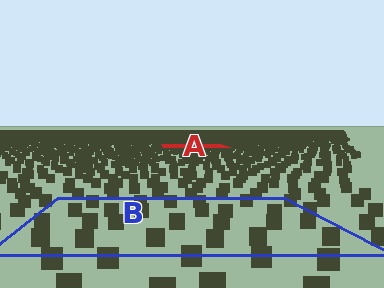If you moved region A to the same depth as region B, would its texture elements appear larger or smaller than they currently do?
They would appear larger. At a closer depth, the same texture elements are projected at a bigger on-screen size.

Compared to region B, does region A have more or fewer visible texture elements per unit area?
Region A has more texture elements per unit area — they are packed more densely because it is farther away.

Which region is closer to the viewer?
Region B is closer. The texture elements there are larger and more spread out.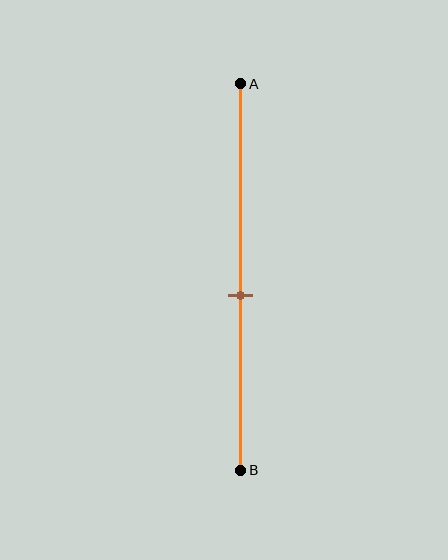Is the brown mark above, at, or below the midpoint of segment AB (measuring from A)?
The brown mark is below the midpoint of segment AB.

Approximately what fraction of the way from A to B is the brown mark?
The brown mark is approximately 55% of the way from A to B.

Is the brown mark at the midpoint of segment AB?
No, the mark is at about 55% from A, not at the 50% midpoint.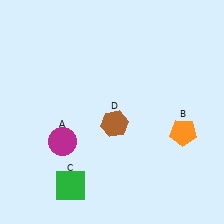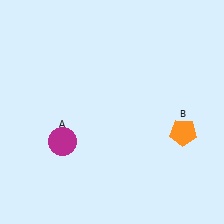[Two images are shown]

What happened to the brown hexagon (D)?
The brown hexagon (D) was removed in Image 2. It was in the bottom-right area of Image 1.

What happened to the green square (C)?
The green square (C) was removed in Image 2. It was in the bottom-left area of Image 1.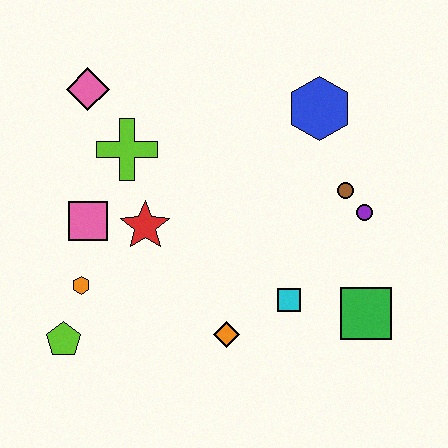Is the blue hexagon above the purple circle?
Yes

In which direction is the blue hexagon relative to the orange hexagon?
The blue hexagon is to the right of the orange hexagon.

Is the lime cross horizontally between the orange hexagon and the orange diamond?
Yes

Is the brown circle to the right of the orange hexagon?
Yes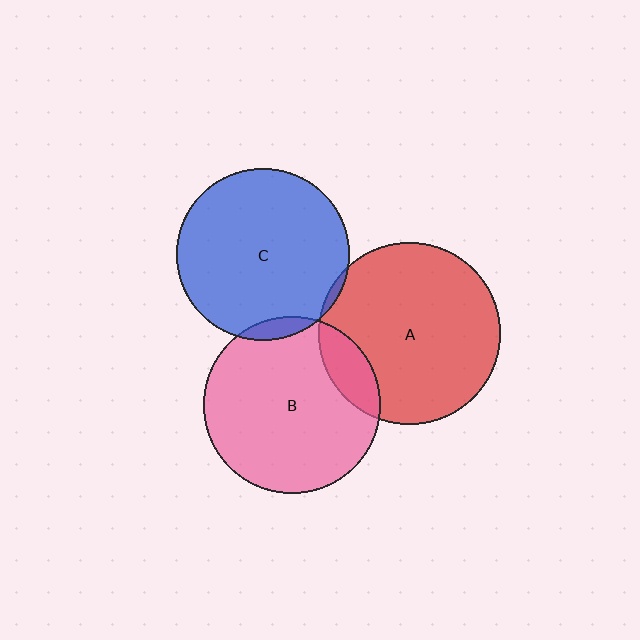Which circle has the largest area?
Circle A (red).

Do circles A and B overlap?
Yes.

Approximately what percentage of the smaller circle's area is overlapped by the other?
Approximately 15%.